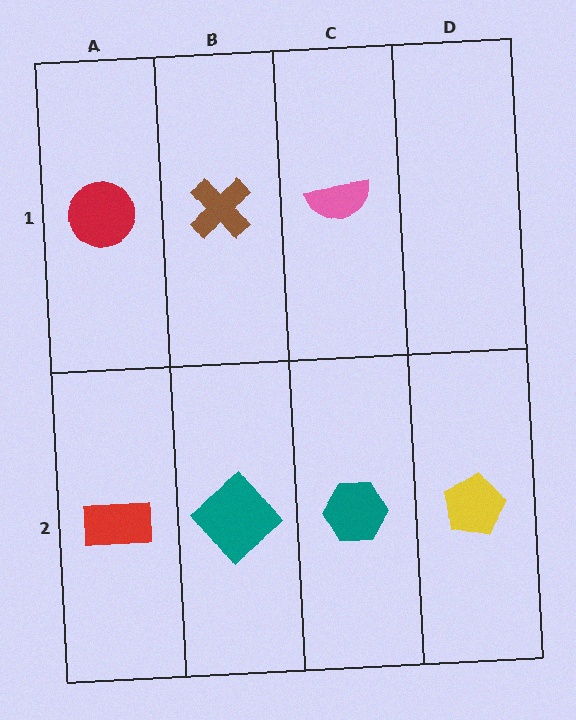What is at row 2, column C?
A teal hexagon.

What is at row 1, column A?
A red circle.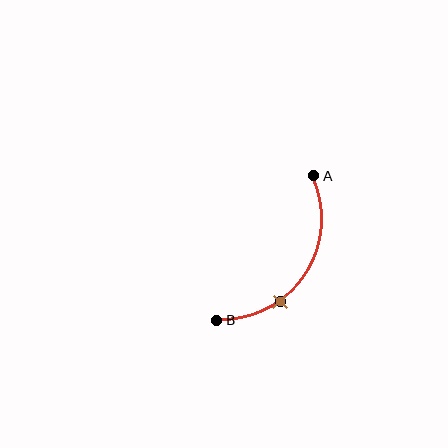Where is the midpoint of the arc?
The arc midpoint is the point on the curve farthest from the straight line joining A and B. It sits below and to the right of that line.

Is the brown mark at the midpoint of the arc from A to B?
No. The brown mark lies on the arc but is closer to endpoint B. The arc midpoint would be at the point on the curve equidistant along the arc from both A and B.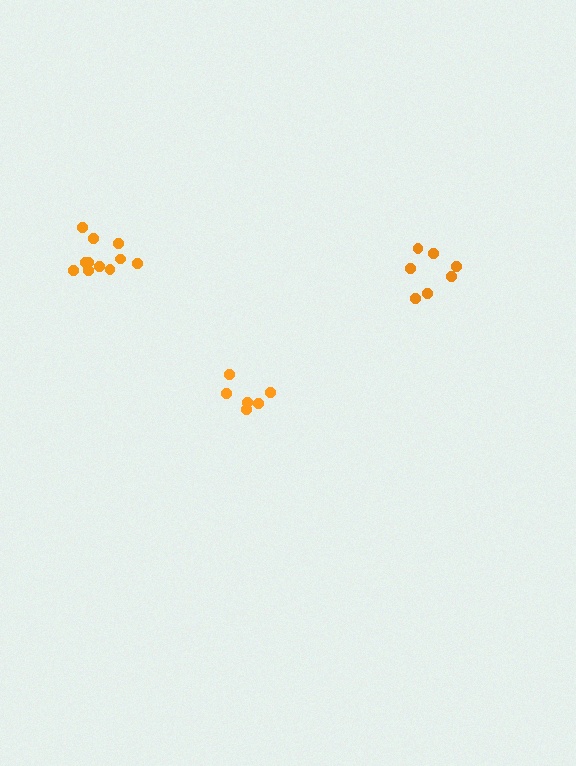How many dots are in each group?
Group 1: 11 dots, Group 2: 6 dots, Group 3: 7 dots (24 total).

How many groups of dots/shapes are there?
There are 3 groups.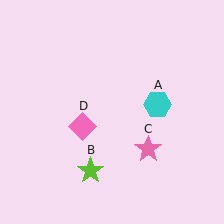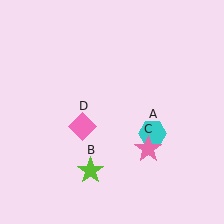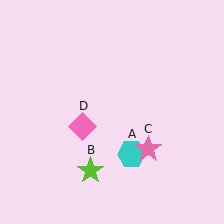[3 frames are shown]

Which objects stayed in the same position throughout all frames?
Lime star (object B) and pink star (object C) and pink diamond (object D) remained stationary.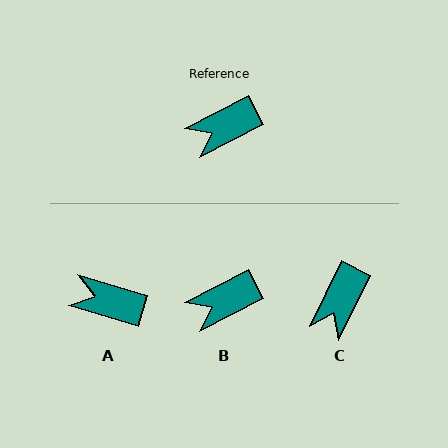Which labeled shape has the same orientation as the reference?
B.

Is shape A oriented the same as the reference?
No, it is off by about 44 degrees.